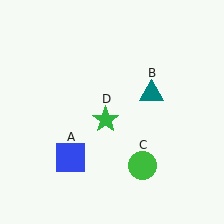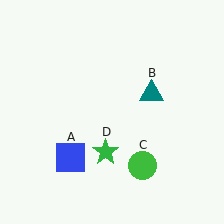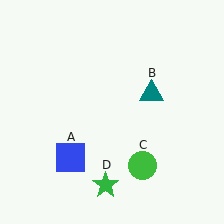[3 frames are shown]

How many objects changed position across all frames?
1 object changed position: green star (object D).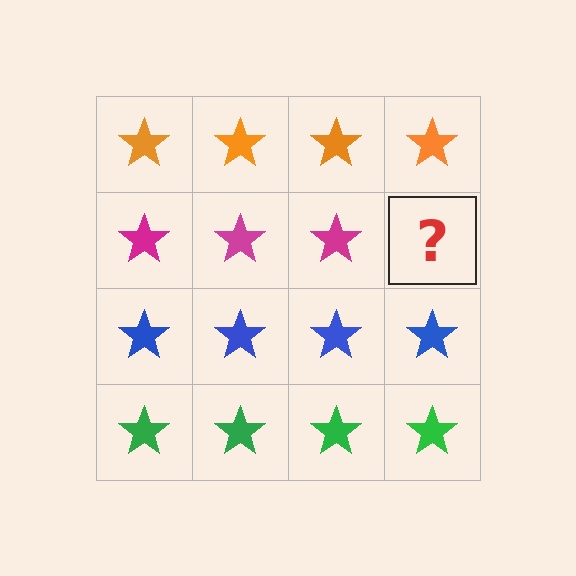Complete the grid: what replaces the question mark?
The question mark should be replaced with a magenta star.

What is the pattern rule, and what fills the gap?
The rule is that each row has a consistent color. The gap should be filled with a magenta star.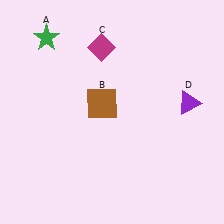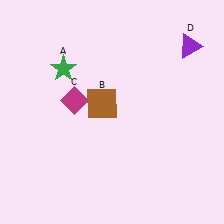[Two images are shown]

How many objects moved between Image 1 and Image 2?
3 objects moved between the two images.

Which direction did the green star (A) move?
The green star (A) moved down.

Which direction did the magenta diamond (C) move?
The magenta diamond (C) moved down.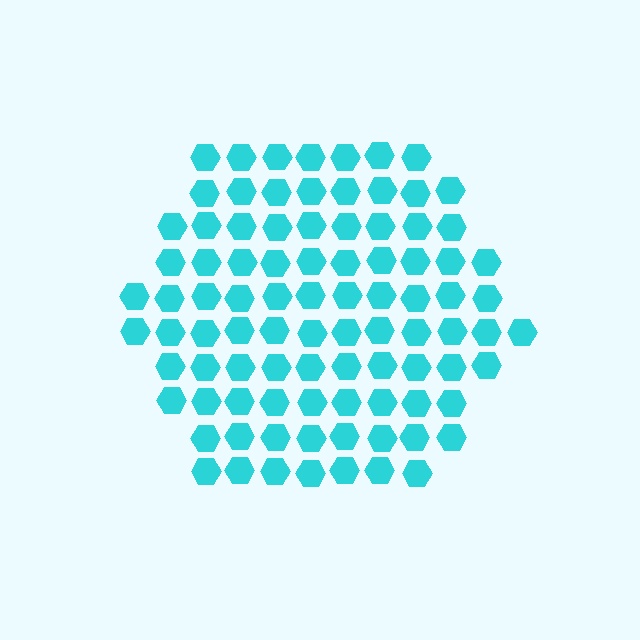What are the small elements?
The small elements are hexagons.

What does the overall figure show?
The overall figure shows a hexagon.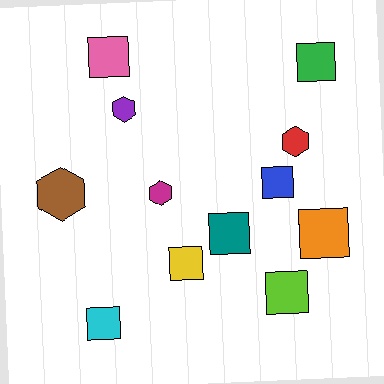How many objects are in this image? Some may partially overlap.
There are 12 objects.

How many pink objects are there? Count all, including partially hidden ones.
There is 1 pink object.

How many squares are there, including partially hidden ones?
There are 8 squares.